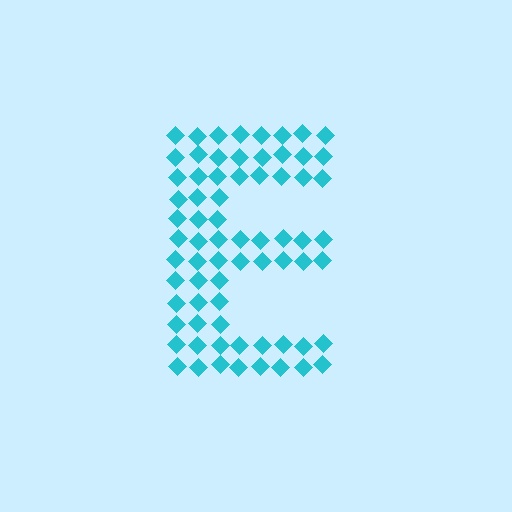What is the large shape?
The large shape is the letter E.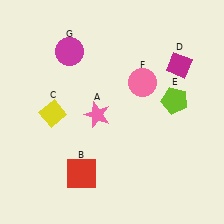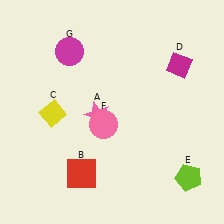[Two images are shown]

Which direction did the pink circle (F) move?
The pink circle (F) moved down.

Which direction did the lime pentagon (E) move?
The lime pentagon (E) moved down.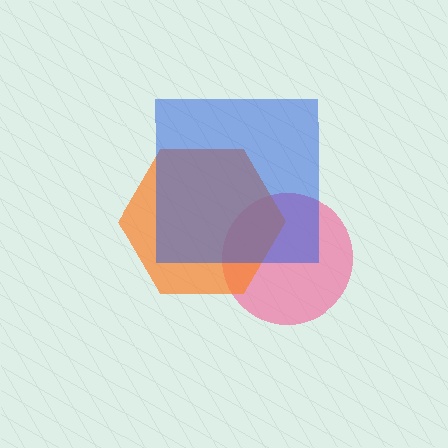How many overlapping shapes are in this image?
There are 3 overlapping shapes in the image.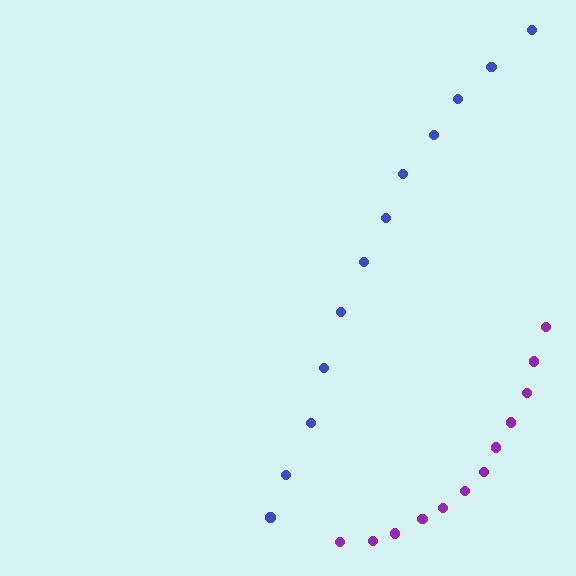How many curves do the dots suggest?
There are 2 distinct paths.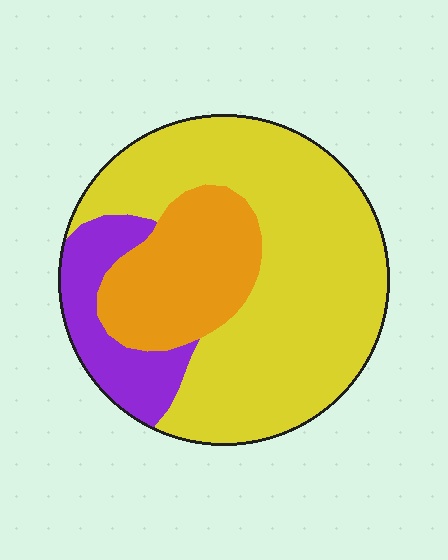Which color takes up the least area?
Purple, at roughly 15%.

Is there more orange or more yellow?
Yellow.